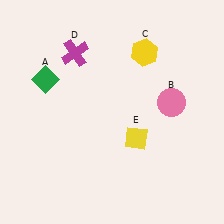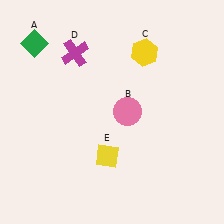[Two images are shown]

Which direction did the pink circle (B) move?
The pink circle (B) moved left.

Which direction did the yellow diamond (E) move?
The yellow diamond (E) moved left.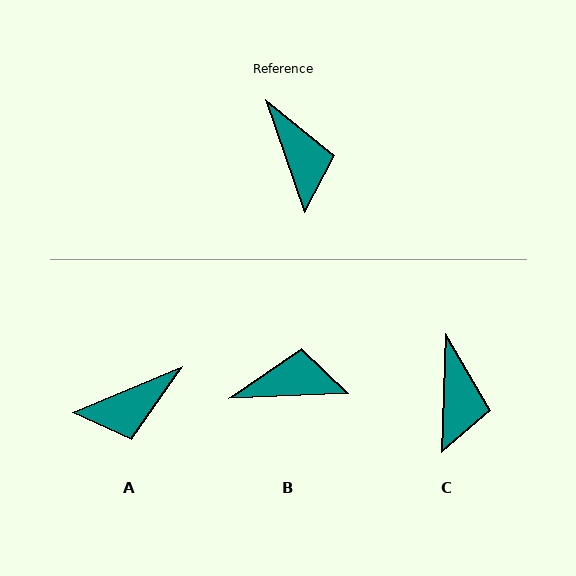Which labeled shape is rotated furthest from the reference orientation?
A, about 87 degrees away.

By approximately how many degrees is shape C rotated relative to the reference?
Approximately 21 degrees clockwise.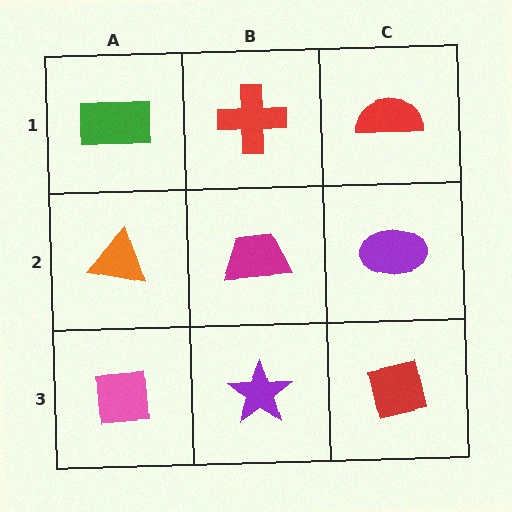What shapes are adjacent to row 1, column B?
A magenta trapezoid (row 2, column B), a green rectangle (row 1, column A), a red semicircle (row 1, column C).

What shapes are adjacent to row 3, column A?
An orange triangle (row 2, column A), a purple star (row 3, column B).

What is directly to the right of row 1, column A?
A red cross.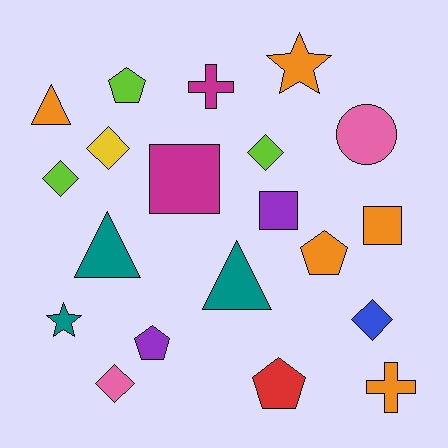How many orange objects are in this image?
There are 5 orange objects.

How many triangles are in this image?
There are 3 triangles.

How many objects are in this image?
There are 20 objects.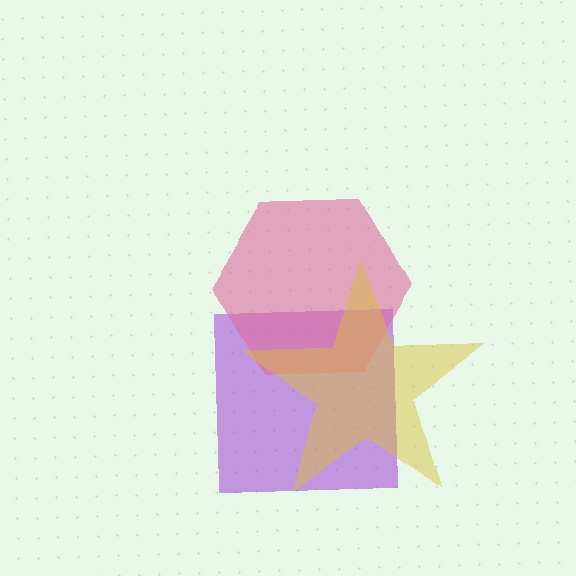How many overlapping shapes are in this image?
There are 3 overlapping shapes in the image.